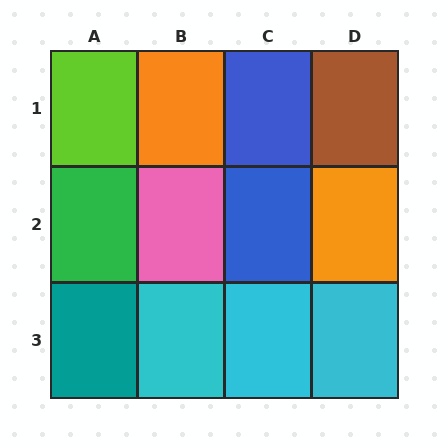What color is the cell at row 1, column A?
Lime.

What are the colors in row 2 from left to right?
Green, pink, blue, orange.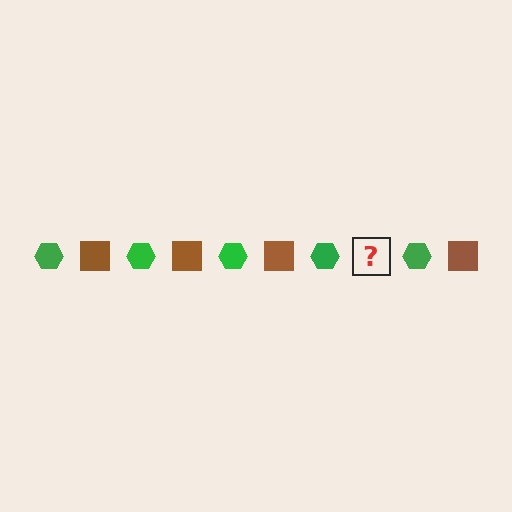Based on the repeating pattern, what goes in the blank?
The blank should be a brown square.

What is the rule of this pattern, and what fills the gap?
The rule is that the pattern alternates between green hexagon and brown square. The gap should be filled with a brown square.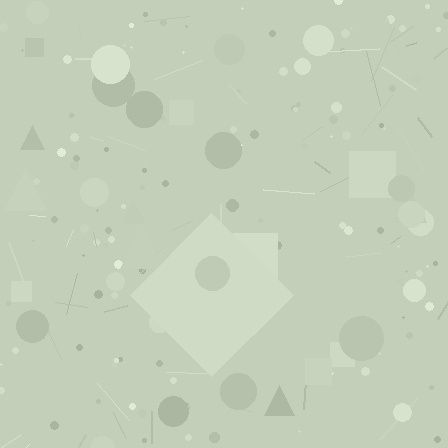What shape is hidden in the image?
A diamond is hidden in the image.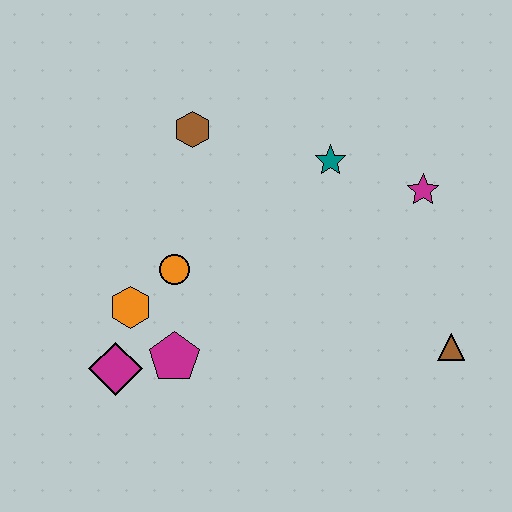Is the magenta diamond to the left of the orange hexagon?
Yes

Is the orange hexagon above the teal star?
No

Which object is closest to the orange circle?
The orange hexagon is closest to the orange circle.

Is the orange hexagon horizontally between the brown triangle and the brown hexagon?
No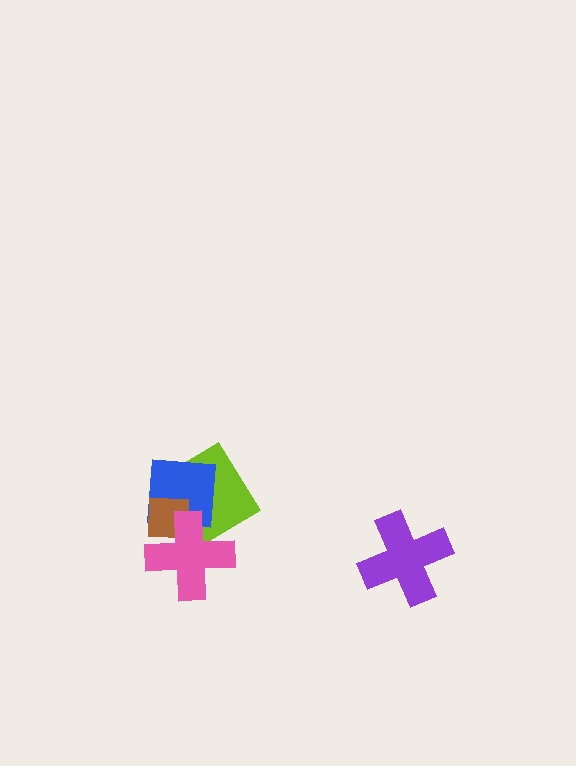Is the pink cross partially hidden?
No, no other shape covers it.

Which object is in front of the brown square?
The pink cross is in front of the brown square.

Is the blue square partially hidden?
Yes, it is partially covered by another shape.